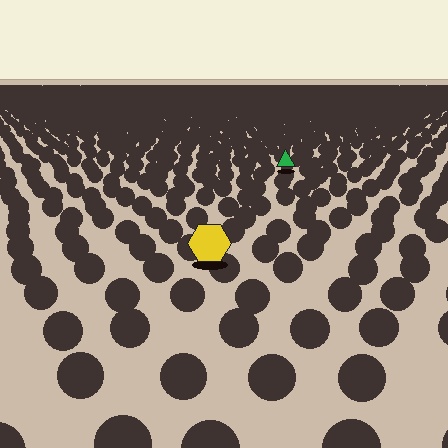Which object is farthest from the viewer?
The green triangle is farthest from the viewer. It appears smaller and the ground texture around it is denser.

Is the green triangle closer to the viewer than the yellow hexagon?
No. The yellow hexagon is closer — you can tell from the texture gradient: the ground texture is coarser near it.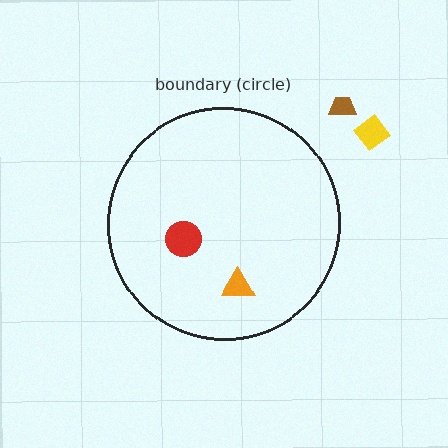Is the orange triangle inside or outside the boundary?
Inside.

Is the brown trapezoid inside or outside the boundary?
Outside.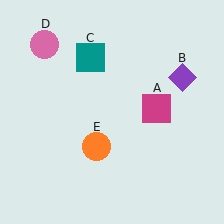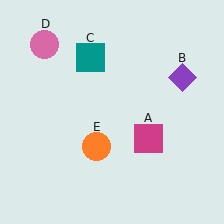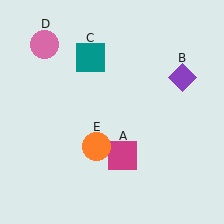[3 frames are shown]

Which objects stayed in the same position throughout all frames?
Purple diamond (object B) and teal square (object C) and pink circle (object D) and orange circle (object E) remained stationary.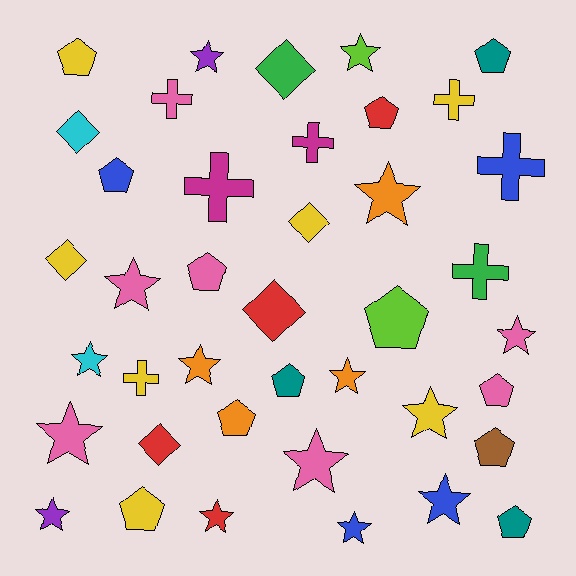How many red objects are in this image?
There are 4 red objects.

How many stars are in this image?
There are 15 stars.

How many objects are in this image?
There are 40 objects.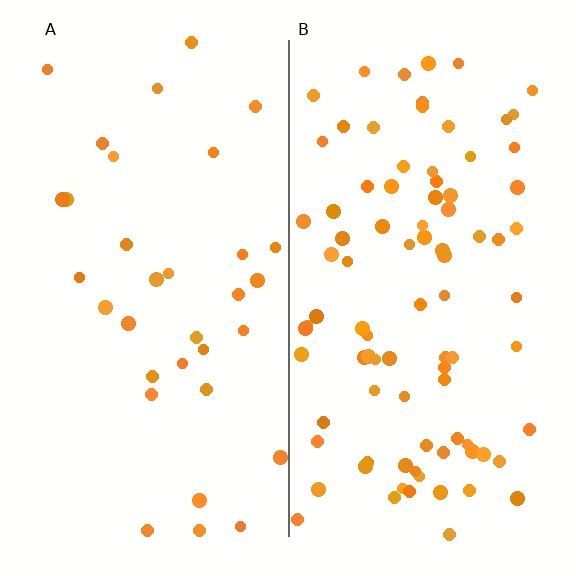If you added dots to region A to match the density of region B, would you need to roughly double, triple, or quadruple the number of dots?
Approximately triple.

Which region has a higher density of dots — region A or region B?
B (the right).